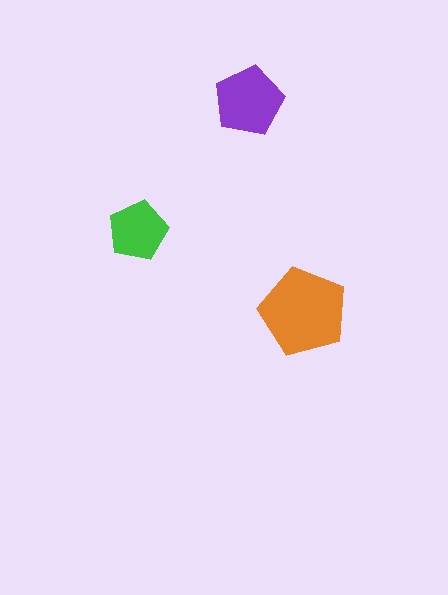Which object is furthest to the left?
The green pentagon is leftmost.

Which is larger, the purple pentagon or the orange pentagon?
The orange one.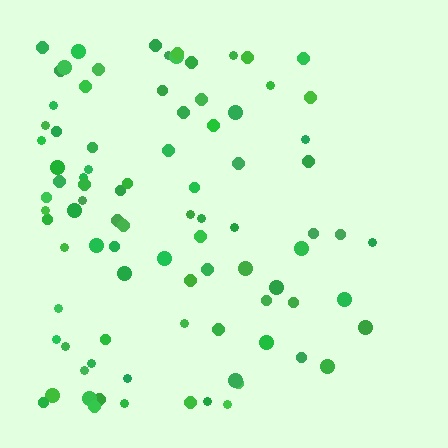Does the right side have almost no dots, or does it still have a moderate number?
Still a moderate number, just noticeably fewer than the left.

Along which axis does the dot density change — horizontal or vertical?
Horizontal.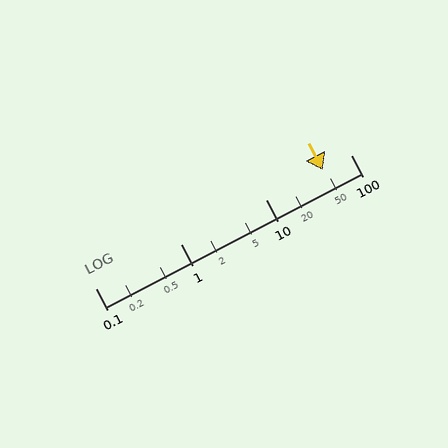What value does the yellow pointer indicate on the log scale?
The pointer indicates approximately 47.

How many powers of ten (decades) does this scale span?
The scale spans 3 decades, from 0.1 to 100.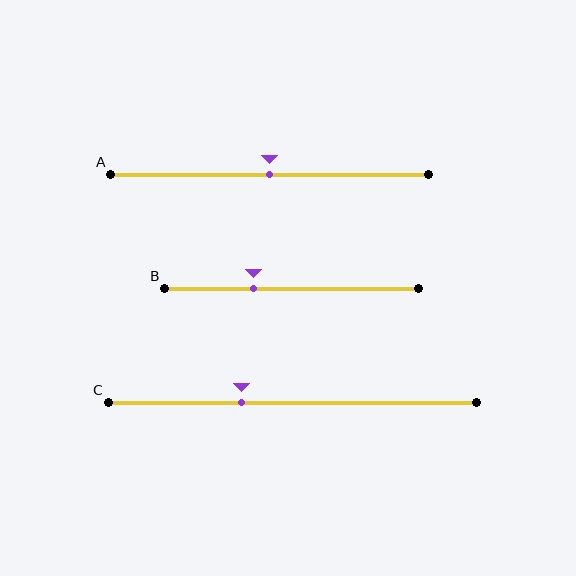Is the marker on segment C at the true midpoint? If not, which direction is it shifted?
No, the marker on segment C is shifted to the left by about 14% of the segment length.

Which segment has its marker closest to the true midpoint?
Segment A has its marker closest to the true midpoint.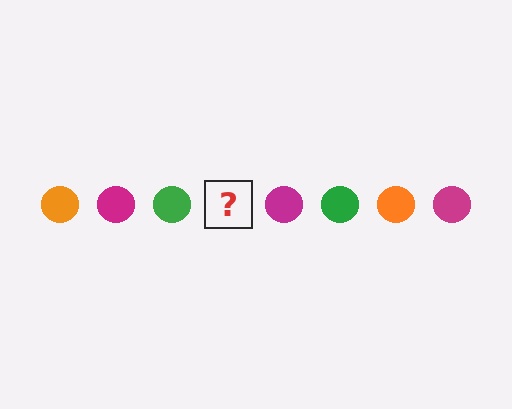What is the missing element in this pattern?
The missing element is an orange circle.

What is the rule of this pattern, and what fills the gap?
The rule is that the pattern cycles through orange, magenta, green circles. The gap should be filled with an orange circle.